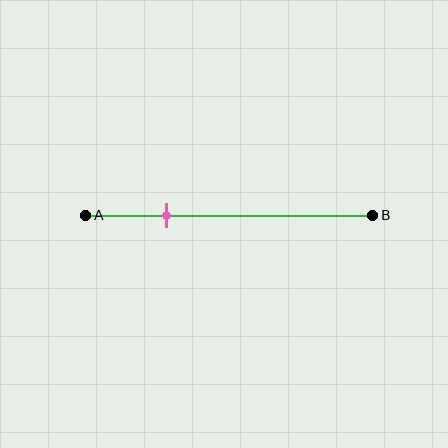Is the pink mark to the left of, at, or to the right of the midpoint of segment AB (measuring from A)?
The pink mark is to the left of the midpoint of segment AB.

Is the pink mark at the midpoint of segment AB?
No, the mark is at about 30% from A, not at the 50% midpoint.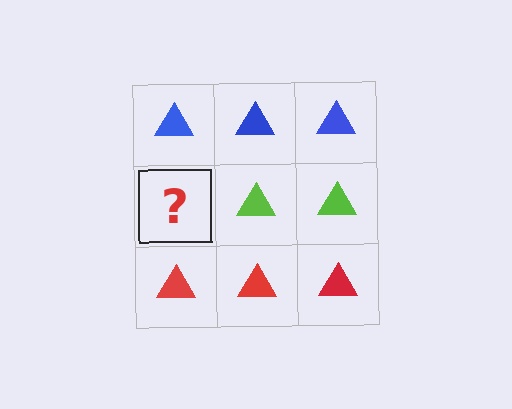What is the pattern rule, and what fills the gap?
The rule is that each row has a consistent color. The gap should be filled with a lime triangle.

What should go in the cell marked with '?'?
The missing cell should contain a lime triangle.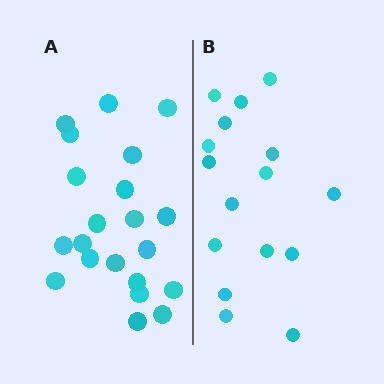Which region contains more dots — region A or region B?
Region A (the left region) has more dots.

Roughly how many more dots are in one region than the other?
Region A has about 5 more dots than region B.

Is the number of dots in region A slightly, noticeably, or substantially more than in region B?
Region A has noticeably more, but not dramatically so. The ratio is roughly 1.3 to 1.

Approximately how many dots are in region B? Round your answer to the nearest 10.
About 20 dots. (The exact count is 16, which rounds to 20.)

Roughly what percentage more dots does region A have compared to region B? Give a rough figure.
About 30% more.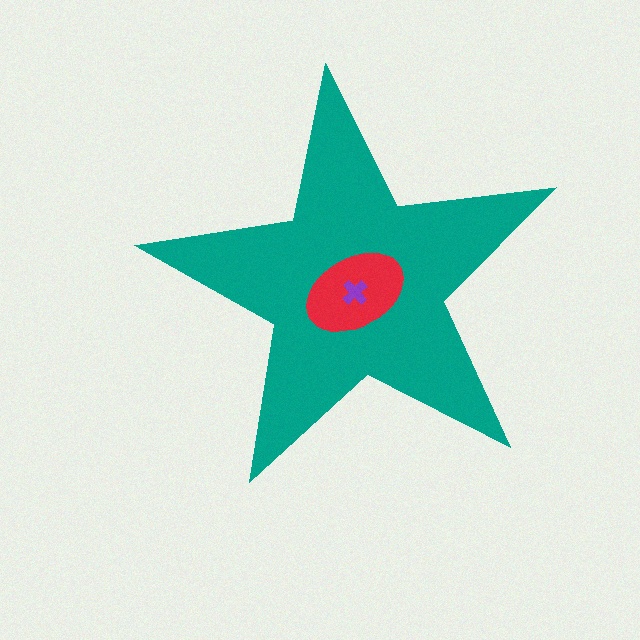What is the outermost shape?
The teal star.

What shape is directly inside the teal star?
The red ellipse.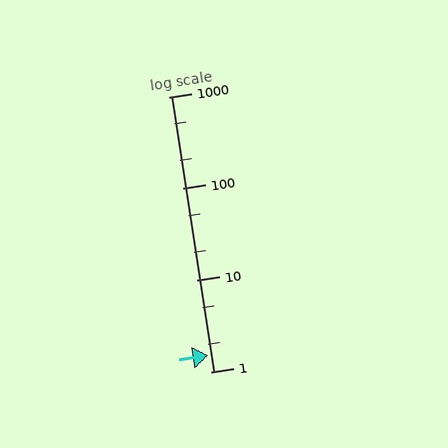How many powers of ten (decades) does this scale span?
The scale spans 3 decades, from 1 to 1000.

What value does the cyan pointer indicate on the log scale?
The pointer indicates approximately 1.5.